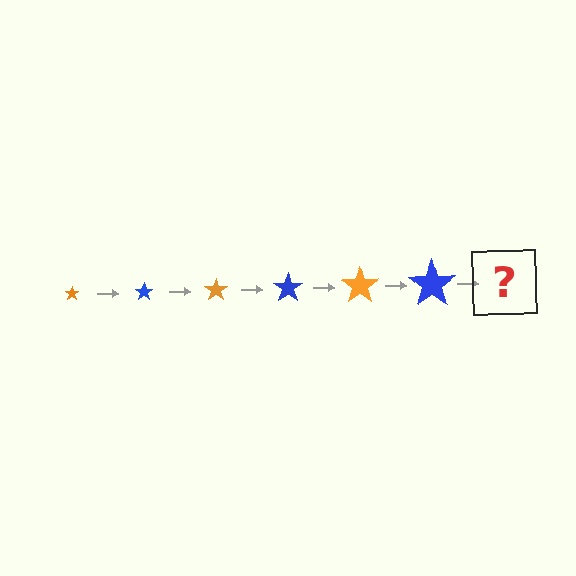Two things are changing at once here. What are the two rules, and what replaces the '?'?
The two rules are that the star grows larger each step and the color cycles through orange and blue. The '?' should be an orange star, larger than the previous one.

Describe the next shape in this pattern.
It should be an orange star, larger than the previous one.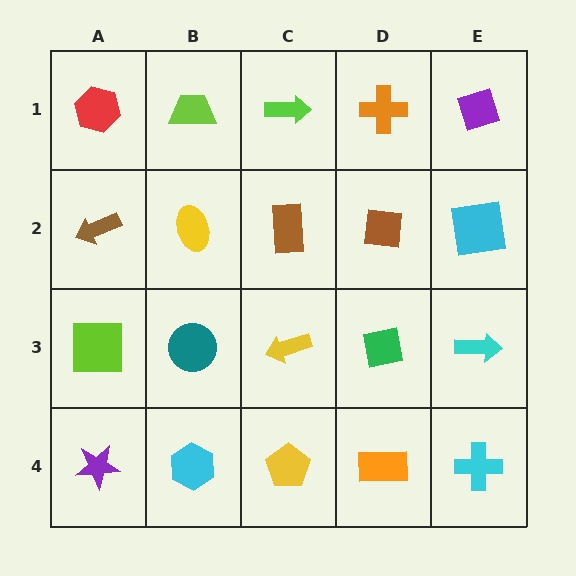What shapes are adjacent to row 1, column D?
A brown square (row 2, column D), a lime arrow (row 1, column C), a purple diamond (row 1, column E).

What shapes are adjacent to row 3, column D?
A brown square (row 2, column D), an orange rectangle (row 4, column D), a yellow arrow (row 3, column C), a cyan arrow (row 3, column E).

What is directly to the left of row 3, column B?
A lime square.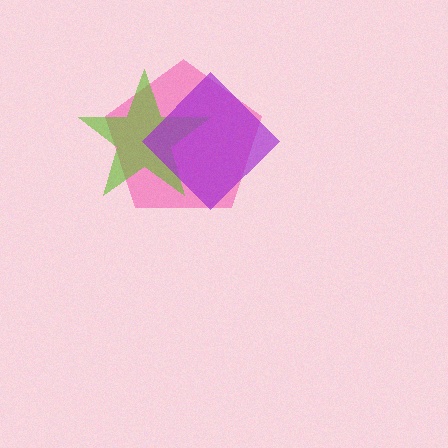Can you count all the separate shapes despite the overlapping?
Yes, there are 3 separate shapes.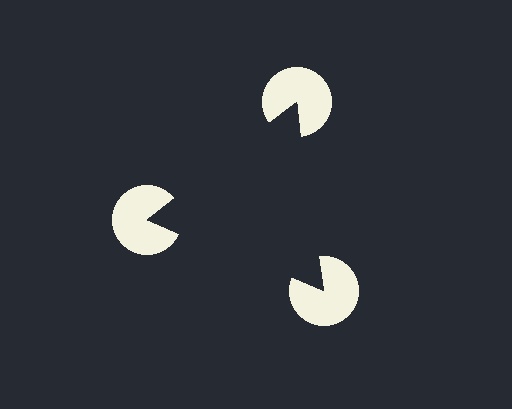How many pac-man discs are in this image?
There are 3 — one at each vertex of the illusory triangle.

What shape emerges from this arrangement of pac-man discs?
An illusory triangle — its edges are inferred from the aligned wedge cuts in the pac-man discs, not physically drawn.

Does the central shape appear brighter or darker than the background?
It typically appears slightly darker than the background, even though no actual brightness change is drawn.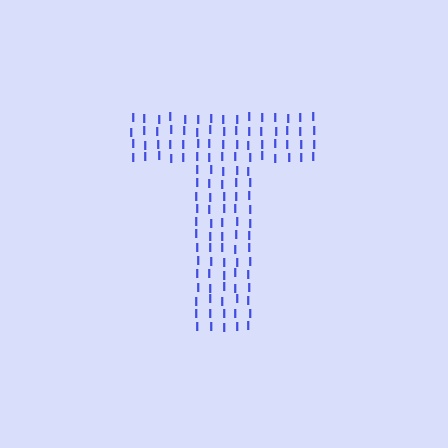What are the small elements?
The small elements are letter I's.